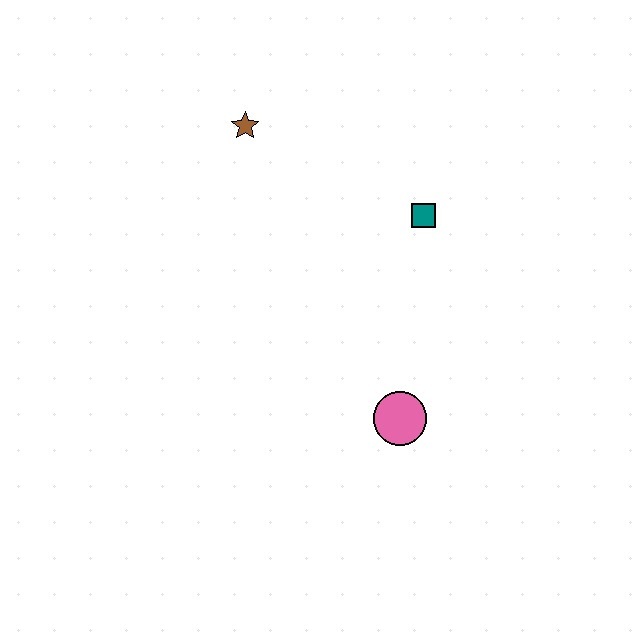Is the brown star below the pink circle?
No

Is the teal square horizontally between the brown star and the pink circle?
No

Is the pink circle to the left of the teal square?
Yes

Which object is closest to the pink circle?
The teal square is closest to the pink circle.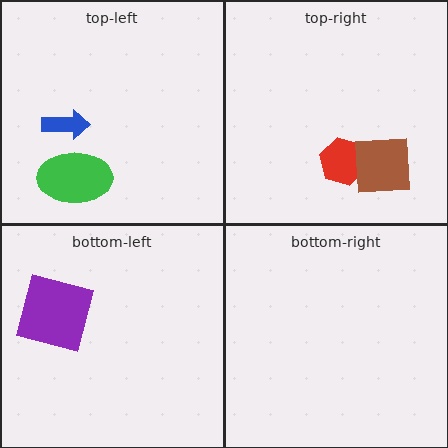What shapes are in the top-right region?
The red hexagon, the brown square.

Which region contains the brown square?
The top-right region.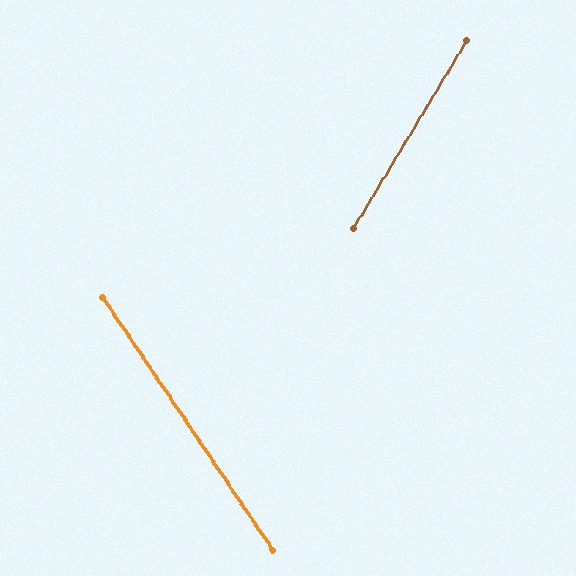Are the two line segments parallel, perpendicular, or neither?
Neither parallel nor perpendicular — they differ by about 65°.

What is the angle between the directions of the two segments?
Approximately 65 degrees.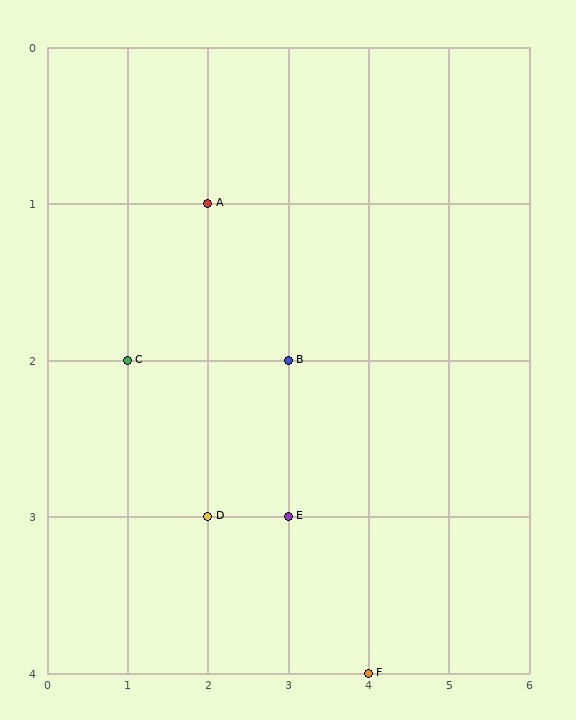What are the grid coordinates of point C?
Point C is at grid coordinates (1, 2).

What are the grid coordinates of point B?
Point B is at grid coordinates (3, 2).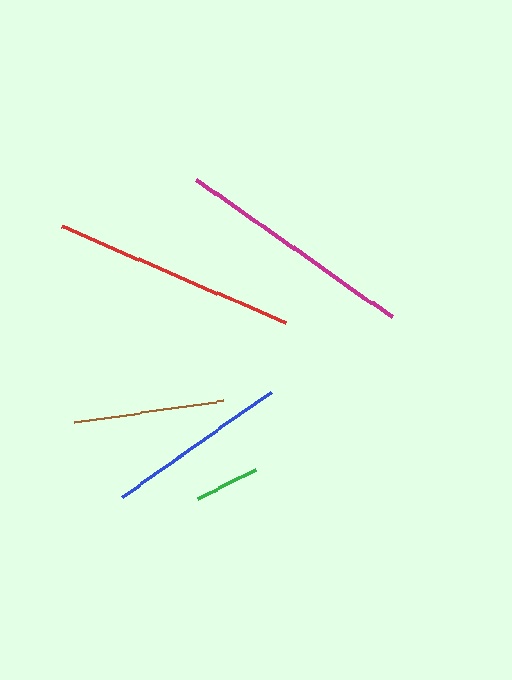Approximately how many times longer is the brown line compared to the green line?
The brown line is approximately 2.3 times the length of the green line.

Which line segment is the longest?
The red line is the longest at approximately 244 pixels.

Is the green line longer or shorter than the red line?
The red line is longer than the green line.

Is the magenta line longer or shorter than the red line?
The red line is longer than the magenta line.